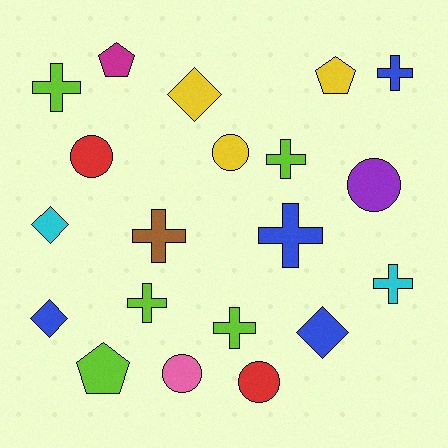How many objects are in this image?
There are 20 objects.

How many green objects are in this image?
There are no green objects.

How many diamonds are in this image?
There are 4 diamonds.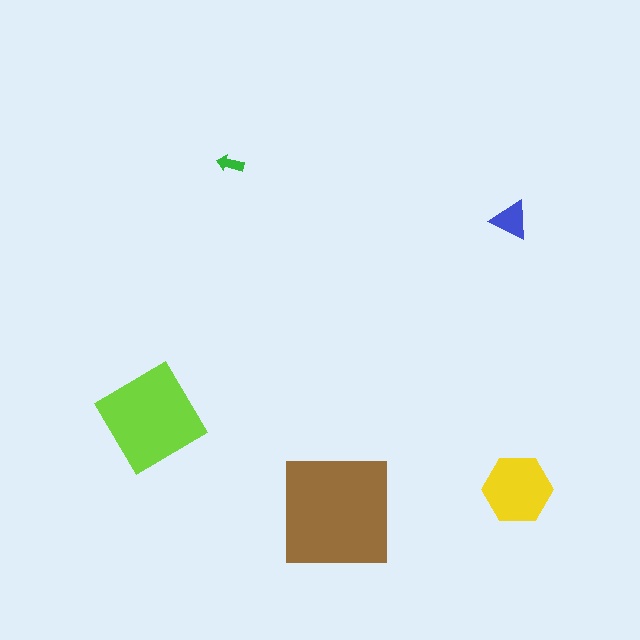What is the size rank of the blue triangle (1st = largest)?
4th.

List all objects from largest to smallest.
The brown square, the lime diamond, the yellow hexagon, the blue triangle, the green arrow.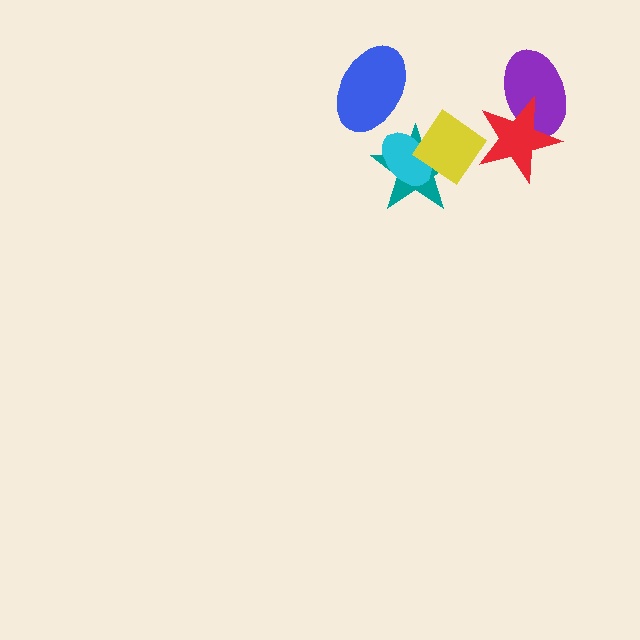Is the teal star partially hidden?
Yes, it is partially covered by another shape.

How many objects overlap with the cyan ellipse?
2 objects overlap with the cyan ellipse.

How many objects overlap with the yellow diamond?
3 objects overlap with the yellow diamond.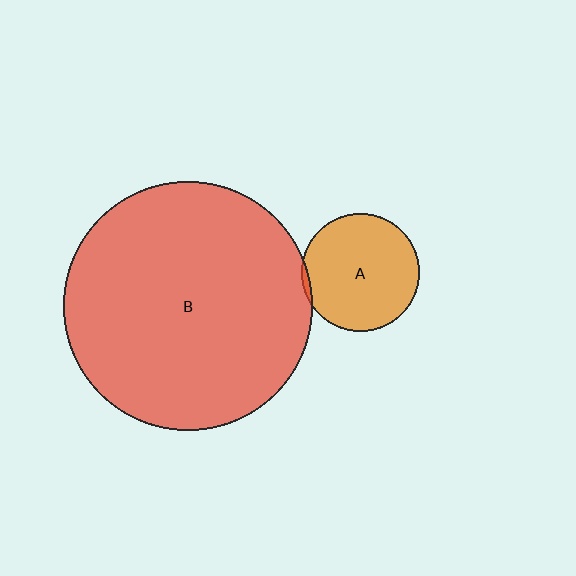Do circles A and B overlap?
Yes.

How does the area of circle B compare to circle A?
Approximately 4.4 times.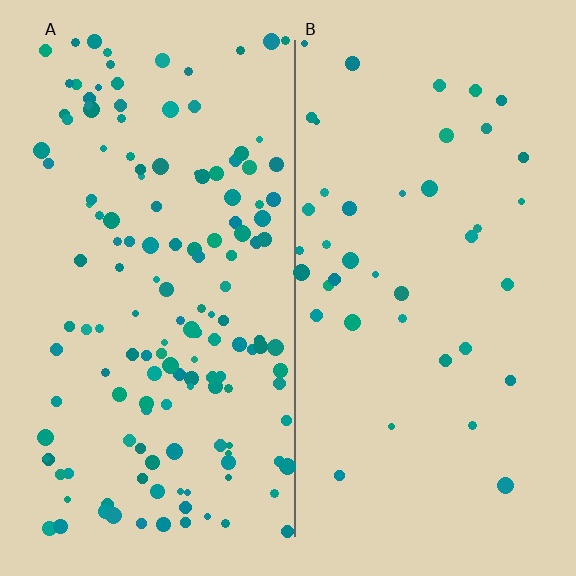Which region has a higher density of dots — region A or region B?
A (the left).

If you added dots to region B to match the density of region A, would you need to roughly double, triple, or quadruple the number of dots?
Approximately quadruple.